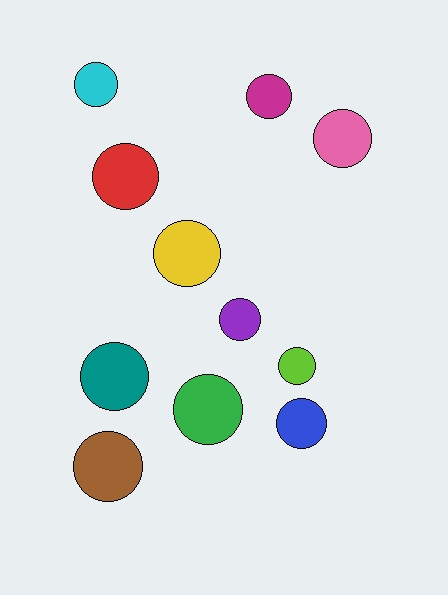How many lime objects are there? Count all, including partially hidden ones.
There is 1 lime object.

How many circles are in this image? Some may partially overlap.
There are 11 circles.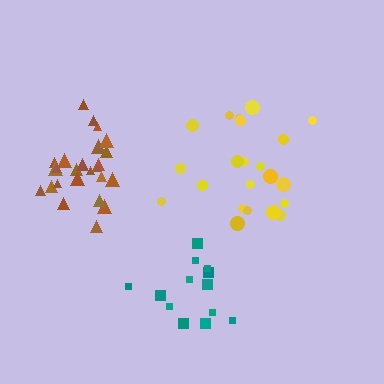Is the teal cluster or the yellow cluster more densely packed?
Teal.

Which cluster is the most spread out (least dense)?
Yellow.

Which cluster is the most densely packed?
Brown.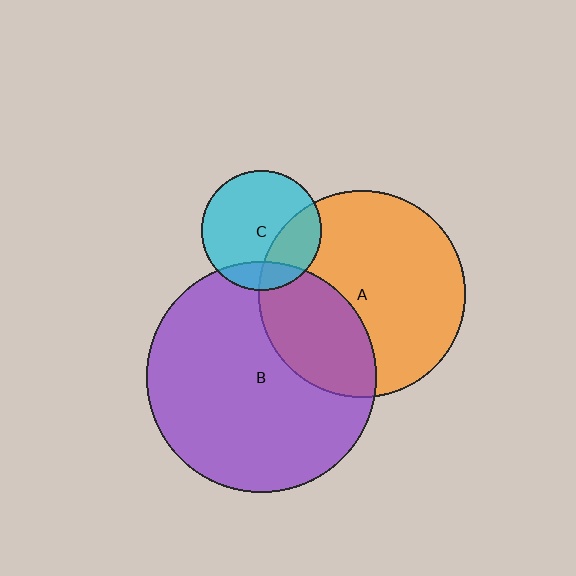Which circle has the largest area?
Circle B (purple).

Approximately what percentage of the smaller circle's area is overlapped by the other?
Approximately 30%.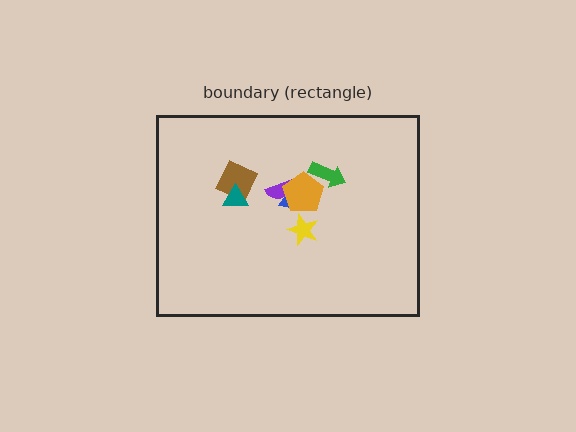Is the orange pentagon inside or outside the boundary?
Inside.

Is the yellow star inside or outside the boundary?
Inside.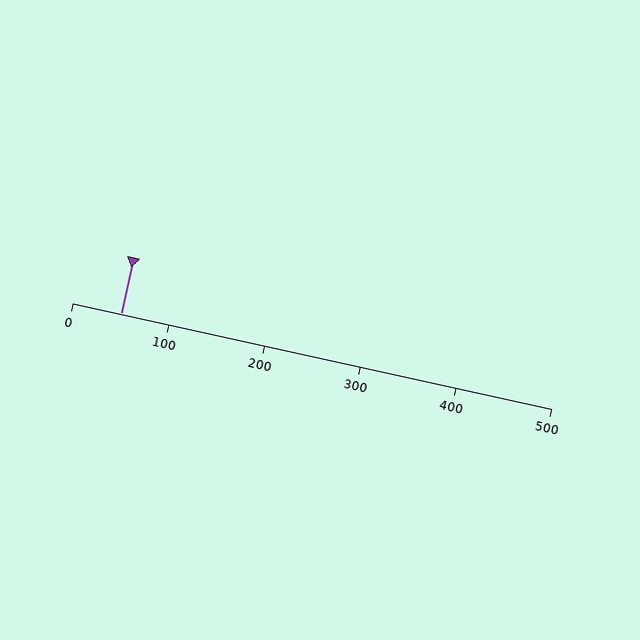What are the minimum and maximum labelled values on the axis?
The axis runs from 0 to 500.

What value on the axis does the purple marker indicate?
The marker indicates approximately 50.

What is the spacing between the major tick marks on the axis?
The major ticks are spaced 100 apart.